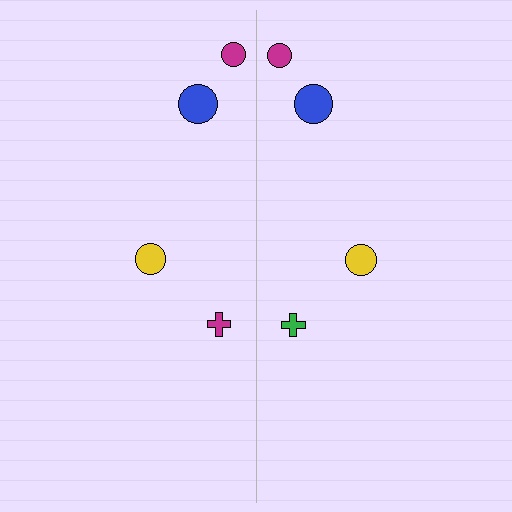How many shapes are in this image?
There are 8 shapes in this image.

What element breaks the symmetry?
The green cross on the right side breaks the symmetry — its mirror counterpart is magenta.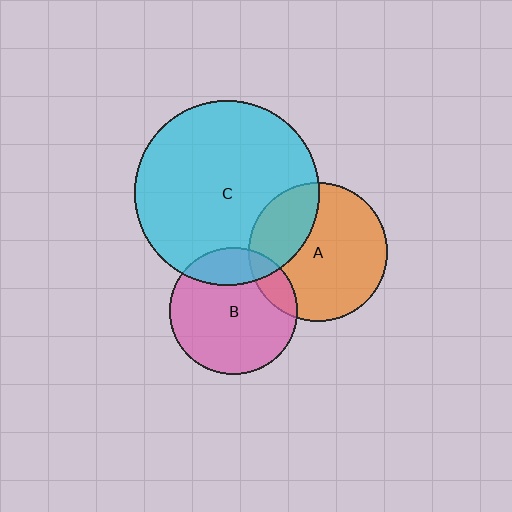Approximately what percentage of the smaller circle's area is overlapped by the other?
Approximately 15%.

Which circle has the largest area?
Circle C (cyan).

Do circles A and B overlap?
Yes.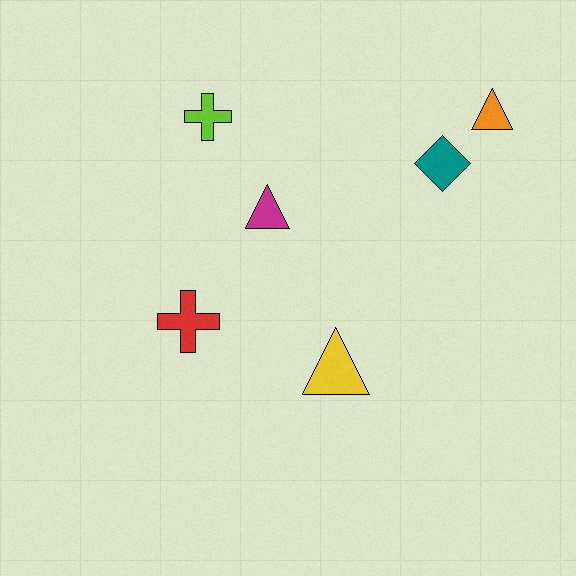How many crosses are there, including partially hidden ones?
There are 2 crosses.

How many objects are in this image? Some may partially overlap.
There are 6 objects.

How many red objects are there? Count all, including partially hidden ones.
There is 1 red object.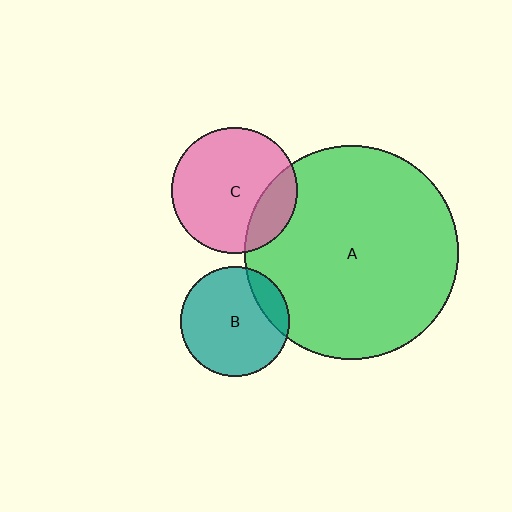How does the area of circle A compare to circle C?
Approximately 2.9 times.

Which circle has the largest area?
Circle A (green).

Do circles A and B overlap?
Yes.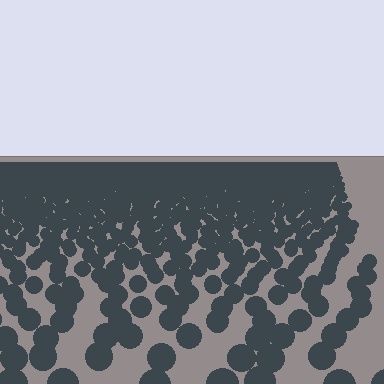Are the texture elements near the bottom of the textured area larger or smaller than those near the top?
Larger. Near the bottom, elements are closer to the viewer and appear at a bigger on-screen size.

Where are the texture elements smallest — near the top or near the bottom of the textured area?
Near the top.